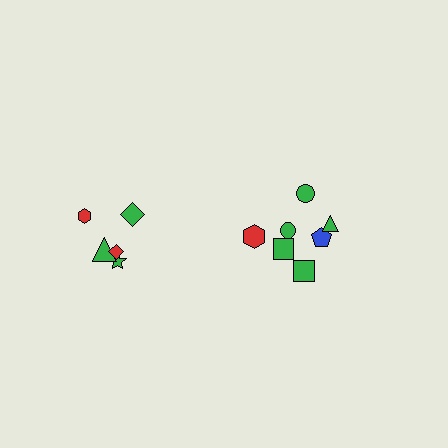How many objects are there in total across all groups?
There are 12 objects.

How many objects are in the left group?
There are 5 objects.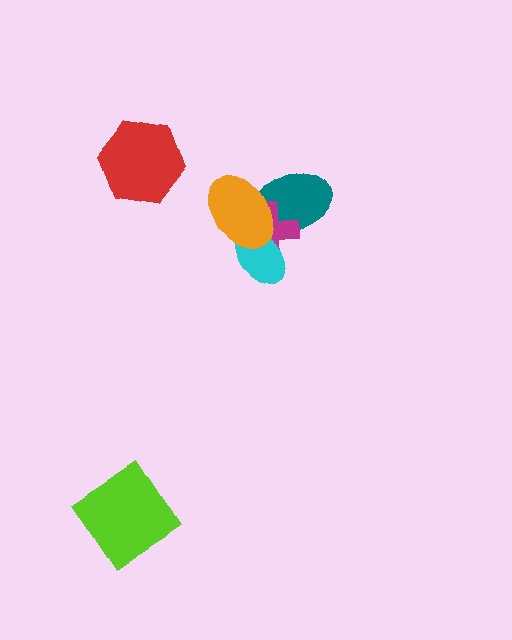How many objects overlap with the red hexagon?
0 objects overlap with the red hexagon.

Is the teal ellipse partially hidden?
Yes, it is partially covered by another shape.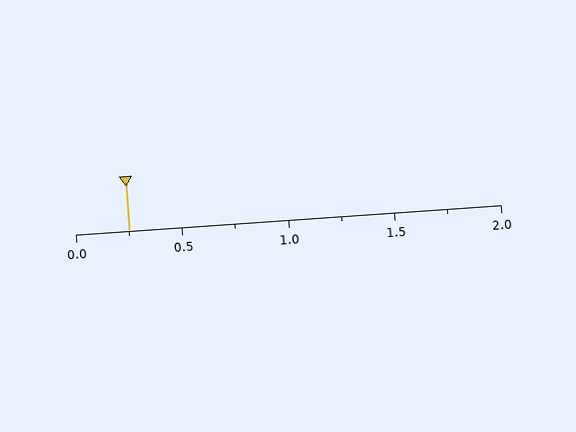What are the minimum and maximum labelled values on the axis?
The axis runs from 0.0 to 2.0.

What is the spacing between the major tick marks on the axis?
The major ticks are spaced 0.5 apart.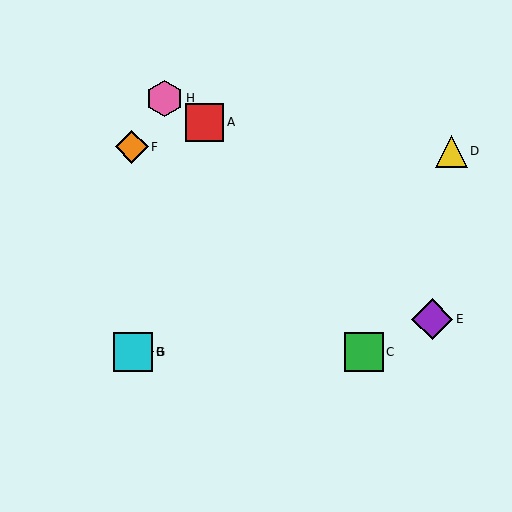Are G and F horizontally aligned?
No, G is at y≈352 and F is at y≈147.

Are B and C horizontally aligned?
Yes, both are at y≈352.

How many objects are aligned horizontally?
3 objects (B, C, G) are aligned horizontally.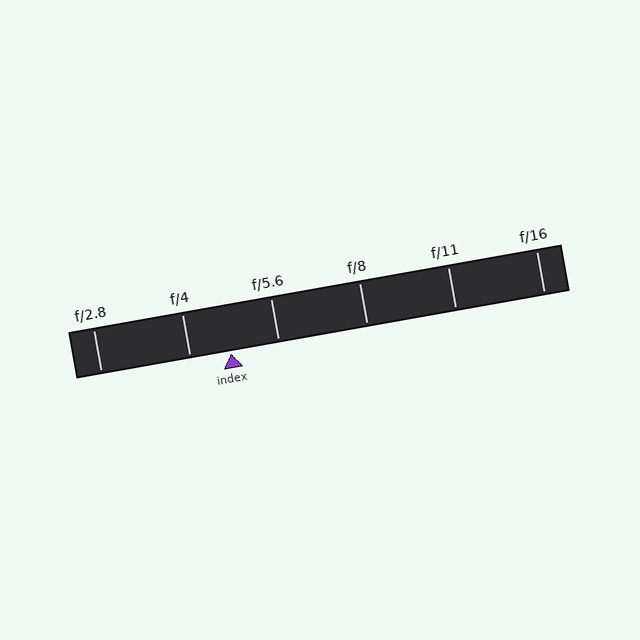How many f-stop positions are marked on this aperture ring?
There are 6 f-stop positions marked.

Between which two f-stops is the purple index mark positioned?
The index mark is between f/4 and f/5.6.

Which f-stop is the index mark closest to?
The index mark is closest to f/4.